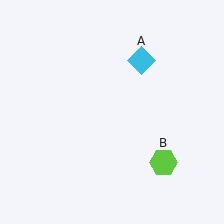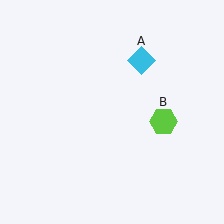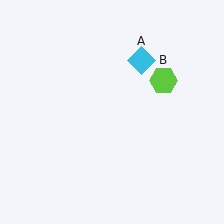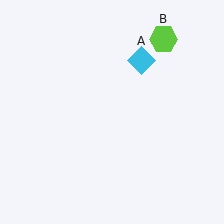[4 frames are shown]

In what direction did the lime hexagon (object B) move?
The lime hexagon (object B) moved up.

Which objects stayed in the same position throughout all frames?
Cyan diamond (object A) remained stationary.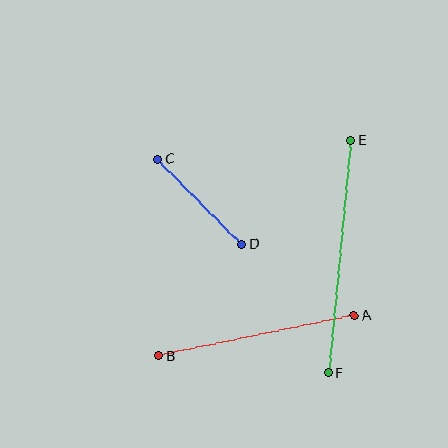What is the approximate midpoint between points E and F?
The midpoint is at approximately (340, 257) pixels.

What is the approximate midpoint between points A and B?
The midpoint is at approximately (257, 336) pixels.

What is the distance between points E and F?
The distance is approximately 233 pixels.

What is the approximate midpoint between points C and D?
The midpoint is at approximately (199, 202) pixels.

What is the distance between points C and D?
The distance is approximately 120 pixels.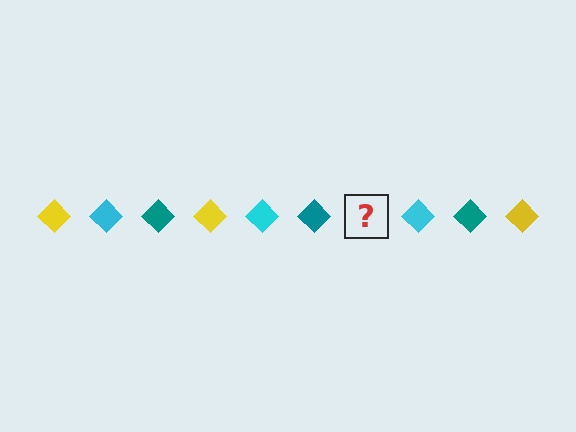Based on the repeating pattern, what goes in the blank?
The blank should be a yellow diamond.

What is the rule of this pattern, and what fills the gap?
The rule is that the pattern cycles through yellow, cyan, teal diamonds. The gap should be filled with a yellow diamond.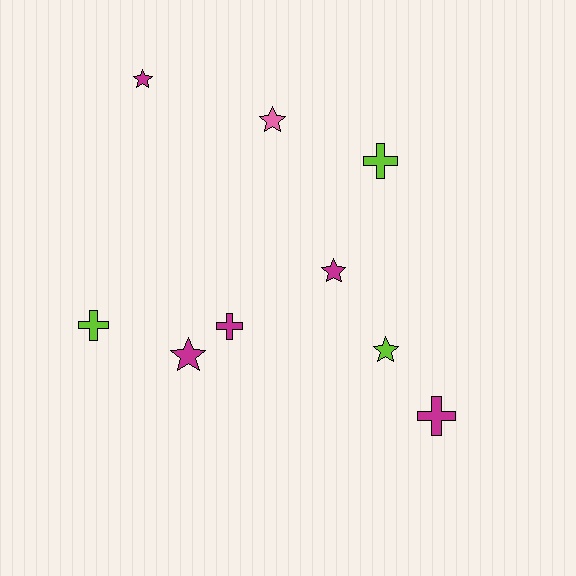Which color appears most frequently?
Magenta, with 5 objects.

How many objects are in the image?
There are 9 objects.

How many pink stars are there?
There is 1 pink star.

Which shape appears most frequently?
Star, with 5 objects.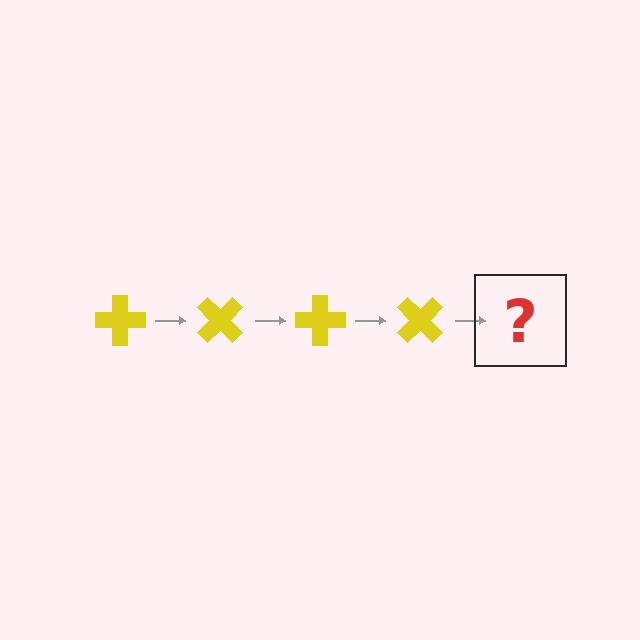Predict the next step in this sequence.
The next step is a yellow cross rotated 180 degrees.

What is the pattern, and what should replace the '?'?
The pattern is that the cross rotates 45 degrees each step. The '?' should be a yellow cross rotated 180 degrees.